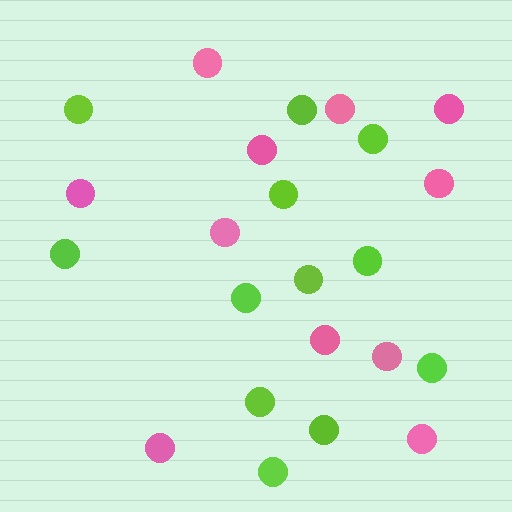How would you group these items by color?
There are 2 groups: one group of lime circles (12) and one group of pink circles (11).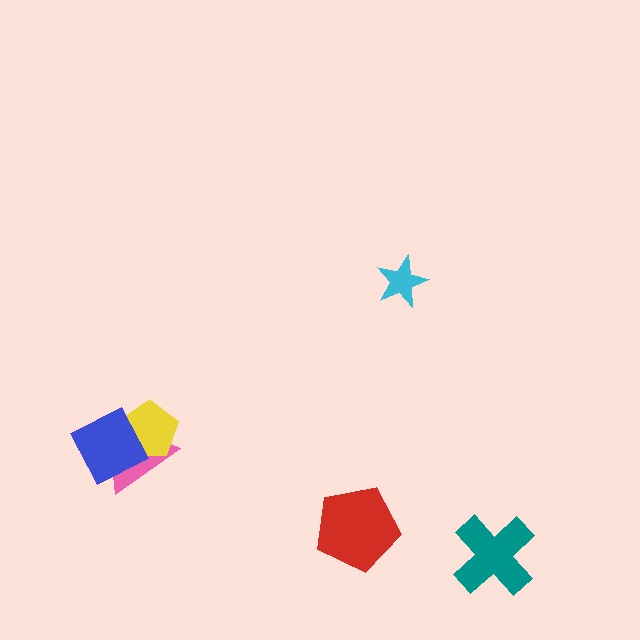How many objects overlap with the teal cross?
0 objects overlap with the teal cross.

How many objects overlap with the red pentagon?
0 objects overlap with the red pentagon.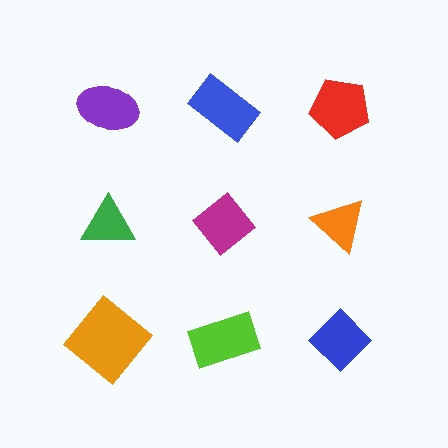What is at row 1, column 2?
A blue rectangle.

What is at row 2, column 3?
An orange triangle.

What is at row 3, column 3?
A blue diamond.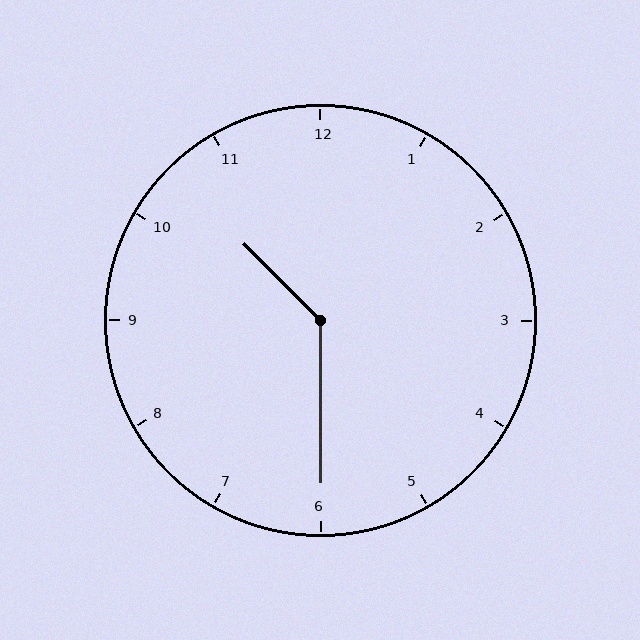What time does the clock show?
10:30.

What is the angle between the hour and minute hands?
Approximately 135 degrees.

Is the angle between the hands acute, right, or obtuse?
It is obtuse.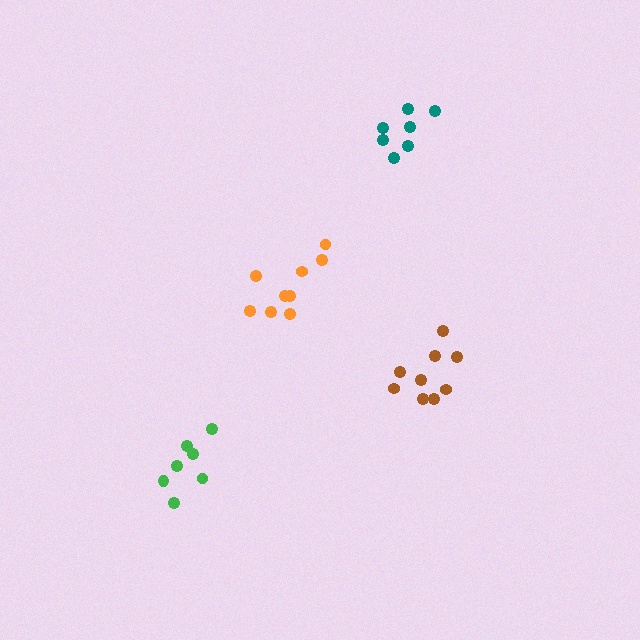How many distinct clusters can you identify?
There are 4 distinct clusters.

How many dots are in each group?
Group 1: 7 dots, Group 2: 9 dots, Group 3: 7 dots, Group 4: 9 dots (32 total).